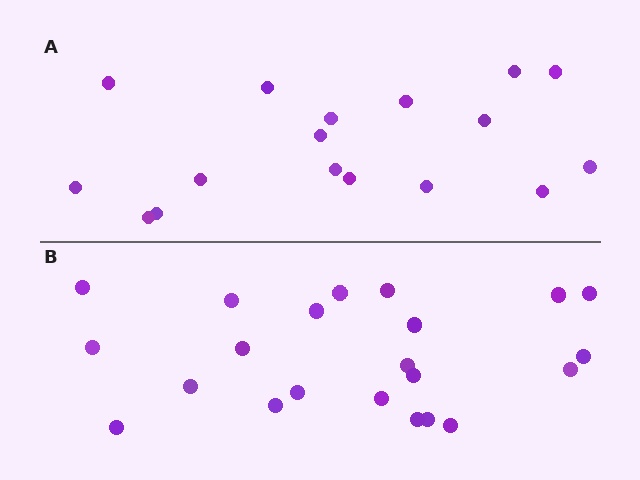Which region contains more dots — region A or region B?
Region B (the bottom region) has more dots.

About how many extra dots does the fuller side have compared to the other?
Region B has about 5 more dots than region A.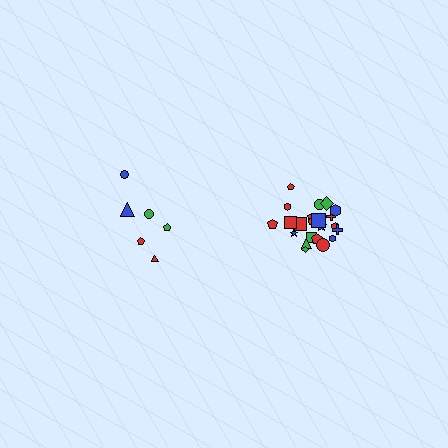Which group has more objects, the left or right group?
The right group.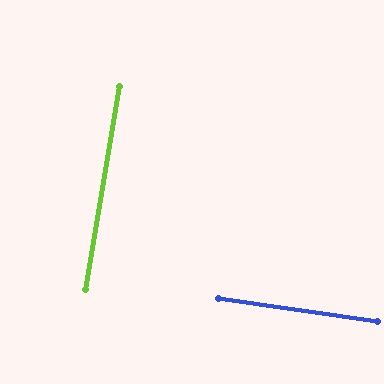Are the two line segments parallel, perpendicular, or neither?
Perpendicular — they meet at approximately 89°.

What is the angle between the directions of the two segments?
Approximately 89 degrees.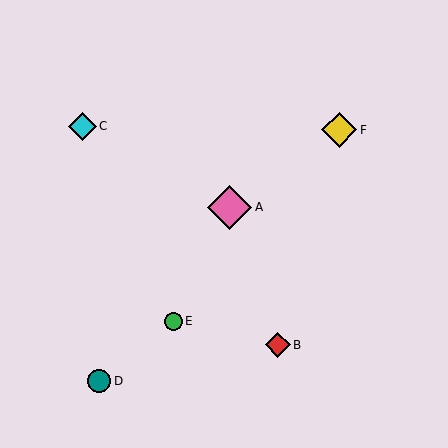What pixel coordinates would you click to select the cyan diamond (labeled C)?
Click at (83, 126) to select the cyan diamond C.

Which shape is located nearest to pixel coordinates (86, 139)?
The cyan diamond (labeled C) at (83, 126) is nearest to that location.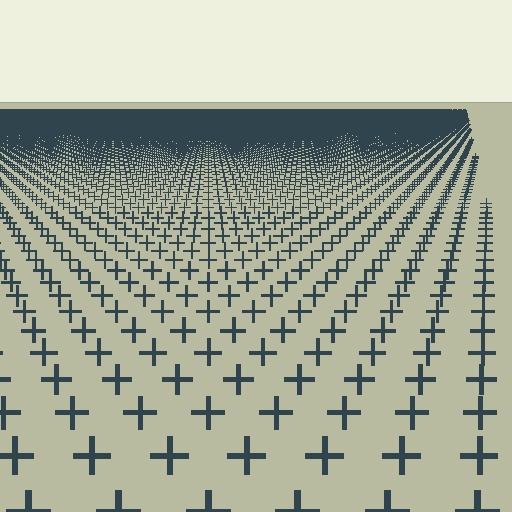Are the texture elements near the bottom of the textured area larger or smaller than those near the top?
Larger. Near the bottom, elements are closer to the viewer and appear at a bigger on-screen size.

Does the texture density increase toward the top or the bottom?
Density increases toward the top.